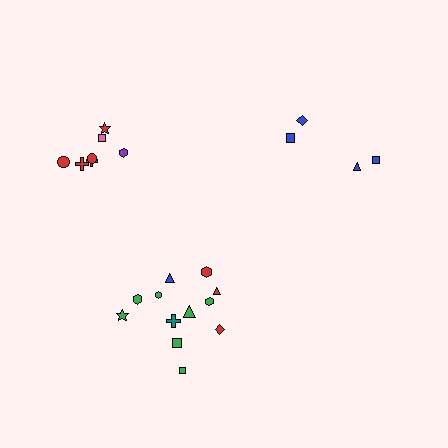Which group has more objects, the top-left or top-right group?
The top-left group.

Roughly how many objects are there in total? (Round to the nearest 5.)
Roughly 25 objects in total.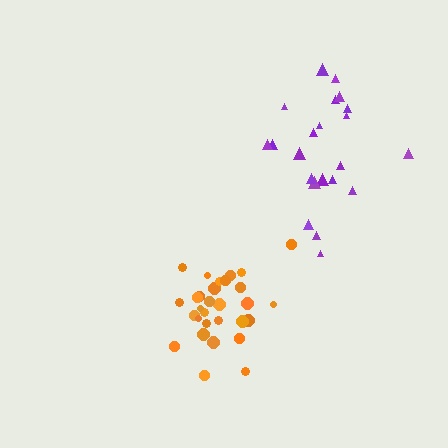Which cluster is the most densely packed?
Orange.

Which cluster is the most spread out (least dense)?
Purple.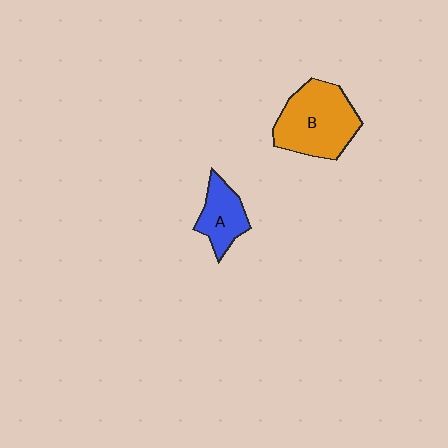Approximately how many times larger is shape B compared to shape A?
Approximately 1.9 times.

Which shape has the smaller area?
Shape A (blue).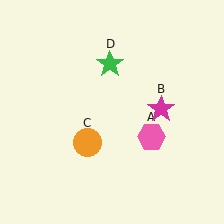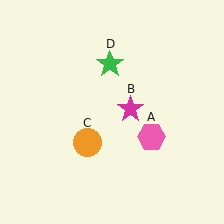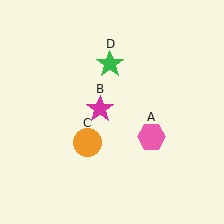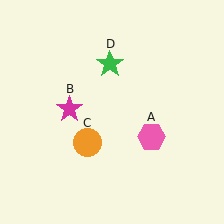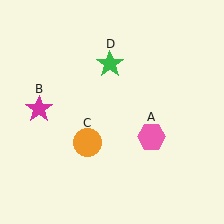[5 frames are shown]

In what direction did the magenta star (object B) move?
The magenta star (object B) moved left.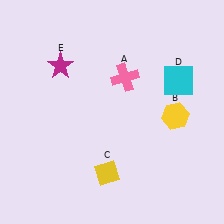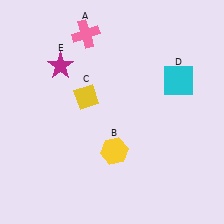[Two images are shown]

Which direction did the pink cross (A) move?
The pink cross (A) moved up.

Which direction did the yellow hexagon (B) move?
The yellow hexagon (B) moved left.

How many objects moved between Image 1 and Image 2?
3 objects moved between the two images.